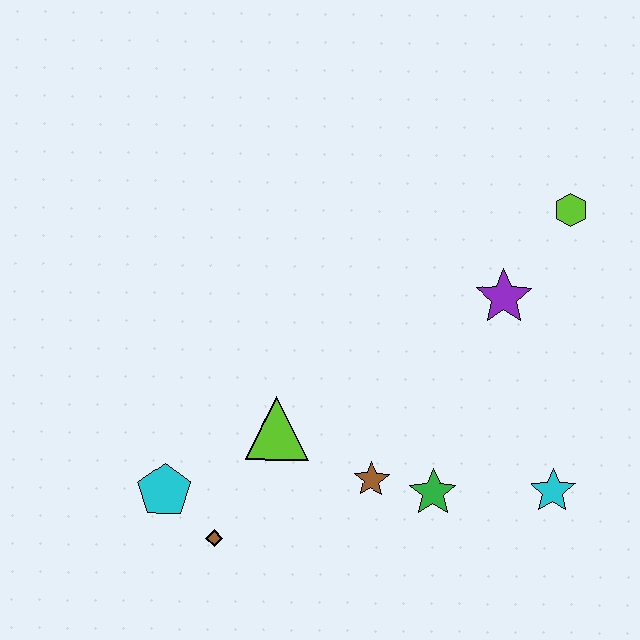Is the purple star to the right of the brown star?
Yes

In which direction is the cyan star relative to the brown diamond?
The cyan star is to the right of the brown diamond.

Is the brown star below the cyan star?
No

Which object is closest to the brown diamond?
The cyan pentagon is closest to the brown diamond.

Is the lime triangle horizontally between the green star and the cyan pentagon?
Yes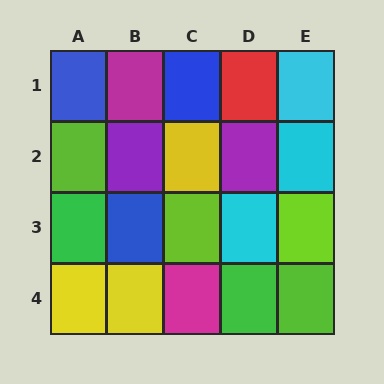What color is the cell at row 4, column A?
Yellow.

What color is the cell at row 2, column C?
Yellow.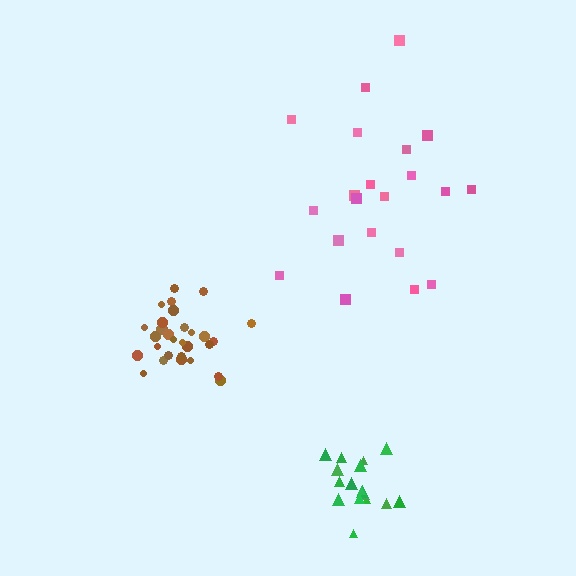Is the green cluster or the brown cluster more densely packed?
Brown.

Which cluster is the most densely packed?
Brown.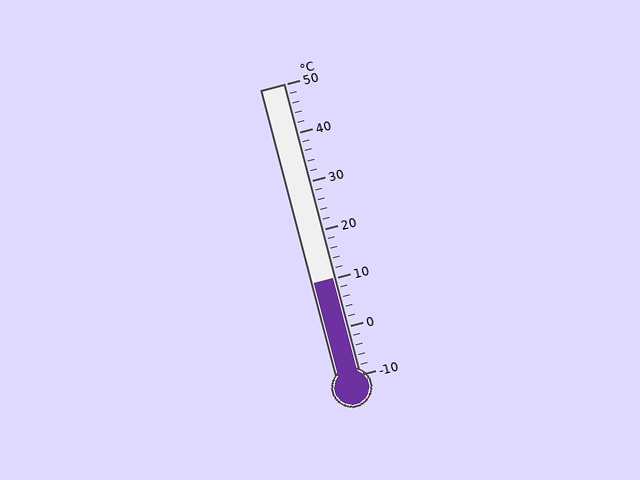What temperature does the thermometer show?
The thermometer shows approximately 10°C.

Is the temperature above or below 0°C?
The temperature is above 0°C.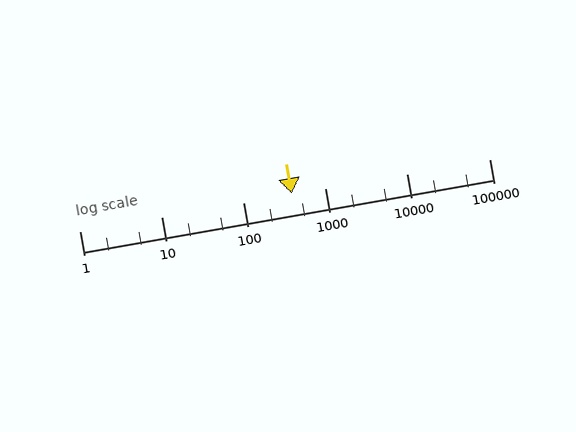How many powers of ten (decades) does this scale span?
The scale spans 5 decades, from 1 to 100000.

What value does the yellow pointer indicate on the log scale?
The pointer indicates approximately 390.